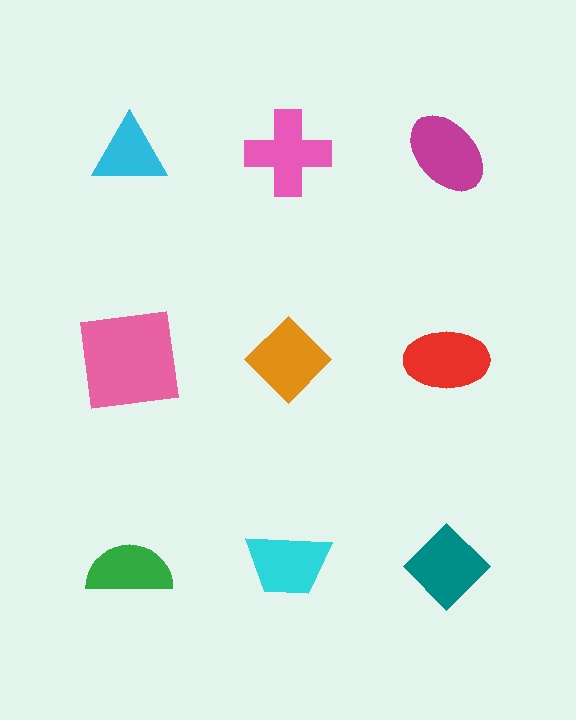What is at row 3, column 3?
A teal diamond.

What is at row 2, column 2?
An orange diamond.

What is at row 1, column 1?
A cyan triangle.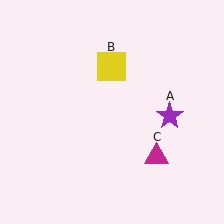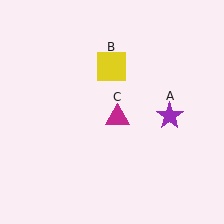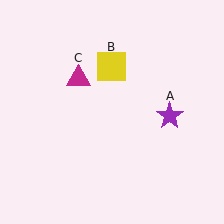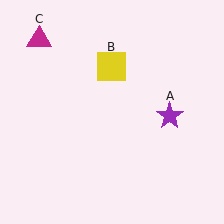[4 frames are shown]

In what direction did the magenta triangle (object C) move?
The magenta triangle (object C) moved up and to the left.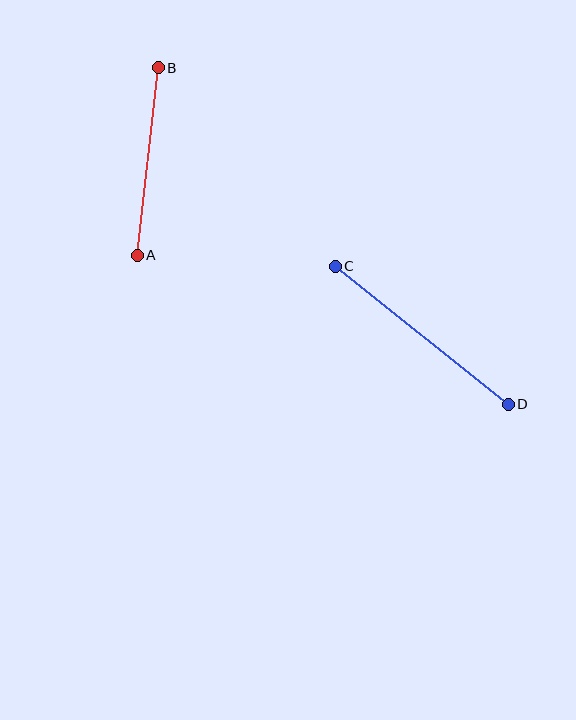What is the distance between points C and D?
The distance is approximately 221 pixels.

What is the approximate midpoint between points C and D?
The midpoint is at approximately (422, 335) pixels.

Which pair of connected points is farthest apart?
Points C and D are farthest apart.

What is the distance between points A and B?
The distance is approximately 189 pixels.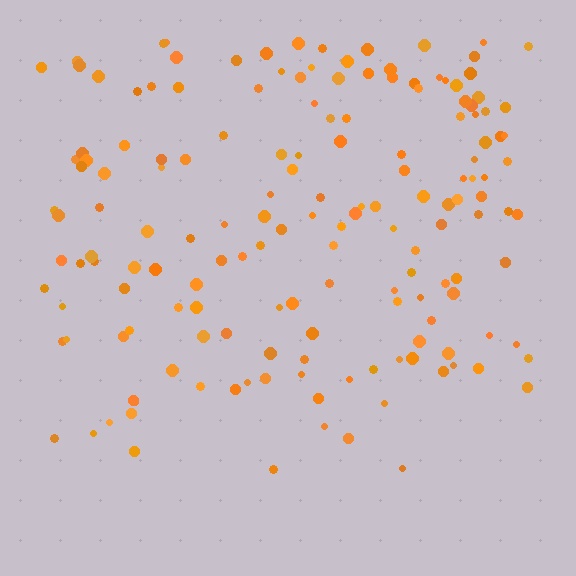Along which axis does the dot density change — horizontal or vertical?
Vertical.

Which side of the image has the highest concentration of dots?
The top.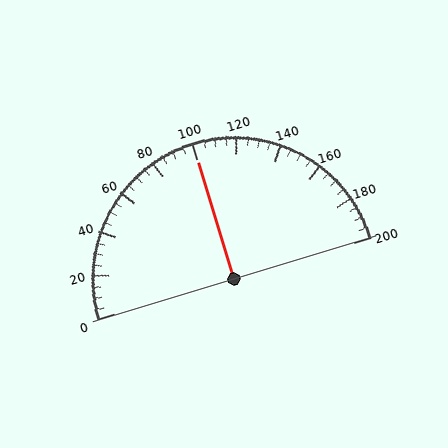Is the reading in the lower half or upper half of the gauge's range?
The reading is in the upper half of the range (0 to 200).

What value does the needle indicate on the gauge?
The needle indicates approximately 100.